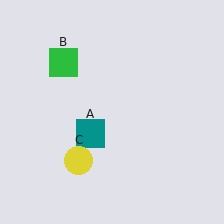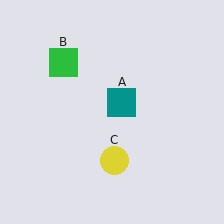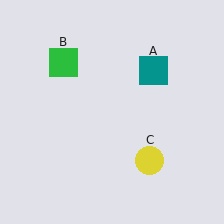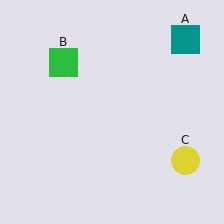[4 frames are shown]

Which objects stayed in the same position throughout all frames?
Green square (object B) remained stationary.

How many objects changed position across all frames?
2 objects changed position: teal square (object A), yellow circle (object C).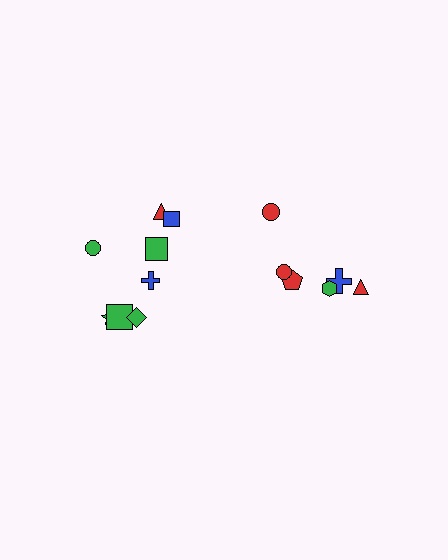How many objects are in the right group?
There are 6 objects.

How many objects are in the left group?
There are 8 objects.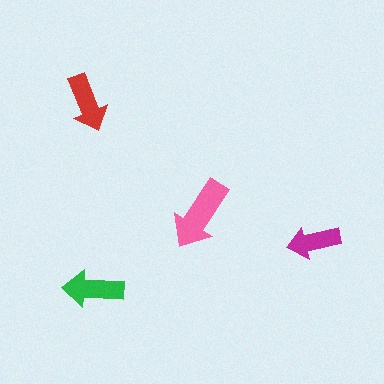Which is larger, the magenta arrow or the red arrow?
The red one.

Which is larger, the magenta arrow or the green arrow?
The green one.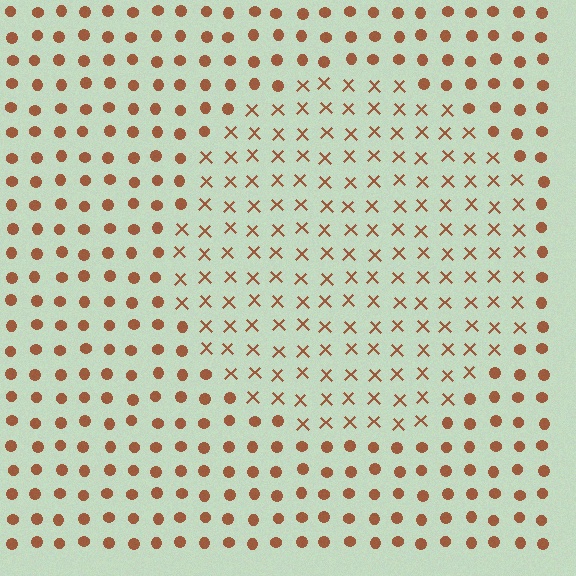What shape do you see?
I see a circle.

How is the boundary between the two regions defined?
The boundary is defined by a change in element shape: X marks inside vs. circles outside. All elements share the same color and spacing.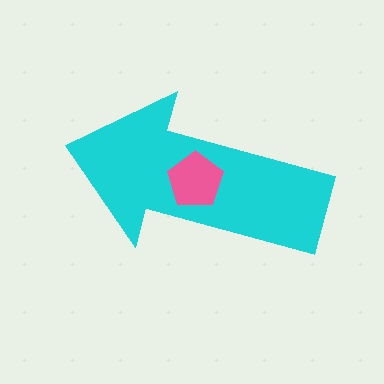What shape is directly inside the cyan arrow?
The pink pentagon.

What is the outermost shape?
The cyan arrow.